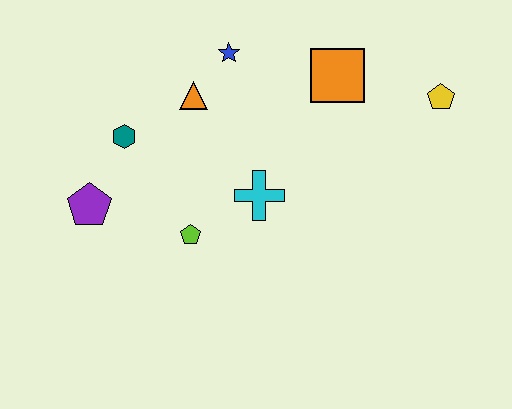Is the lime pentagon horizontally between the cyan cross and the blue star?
No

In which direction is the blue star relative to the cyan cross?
The blue star is above the cyan cross.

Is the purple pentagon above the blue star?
No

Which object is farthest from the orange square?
The purple pentagon is farthest from the orange square.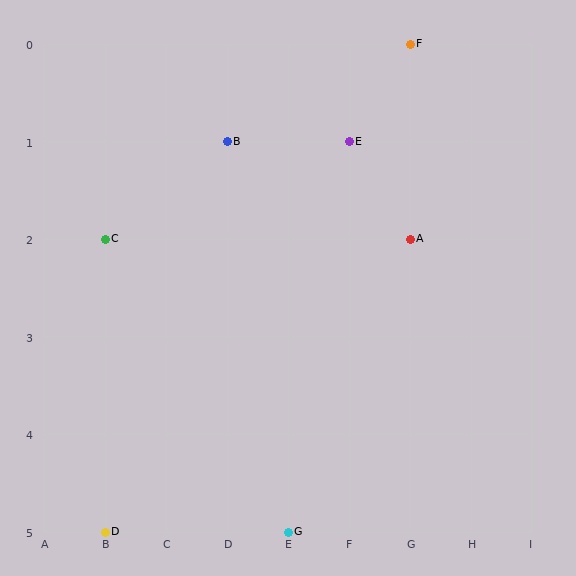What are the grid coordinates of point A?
Point A is at grid coordinates (G, 2).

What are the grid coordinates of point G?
Point G is at grid coordinates (E, 5).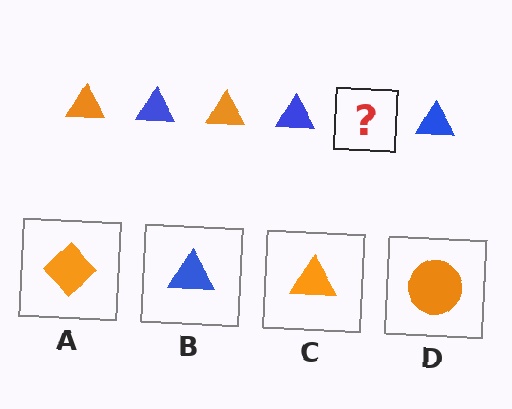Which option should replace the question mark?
Option C.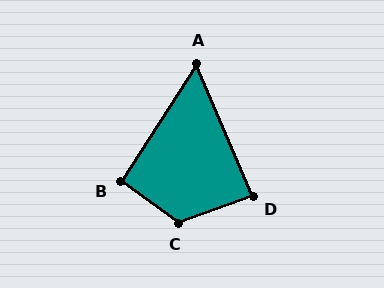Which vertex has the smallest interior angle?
A, at approximately 56 degrees.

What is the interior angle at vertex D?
Approximately 87 degrees (approximately right).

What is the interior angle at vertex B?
Approximately 93 degrees (approximately right).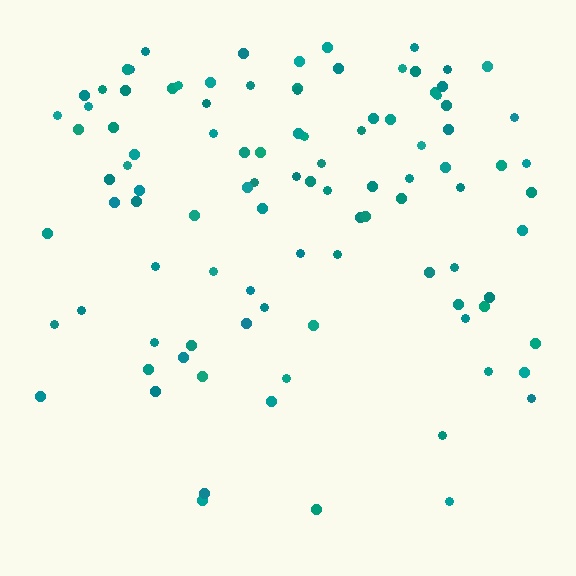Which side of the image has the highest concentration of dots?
The top.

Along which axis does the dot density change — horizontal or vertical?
Vertical.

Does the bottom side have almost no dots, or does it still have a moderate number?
Still a moderate number, just noticeably fewer than the top.